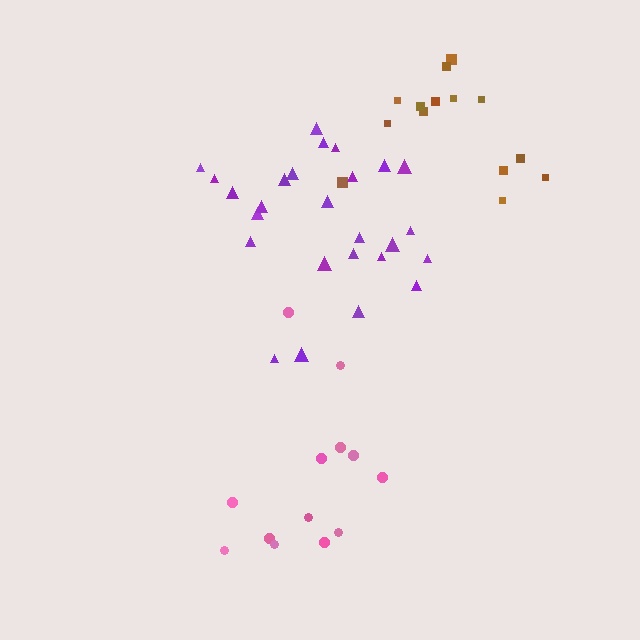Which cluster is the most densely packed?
Purple.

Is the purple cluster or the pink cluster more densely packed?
Purple.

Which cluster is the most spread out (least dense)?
Pink.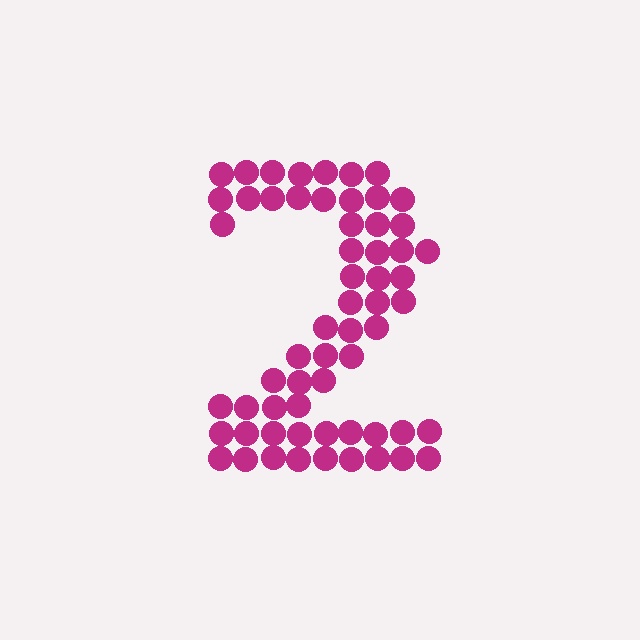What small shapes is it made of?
It is made of small circles.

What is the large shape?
The large shape is the digit 2.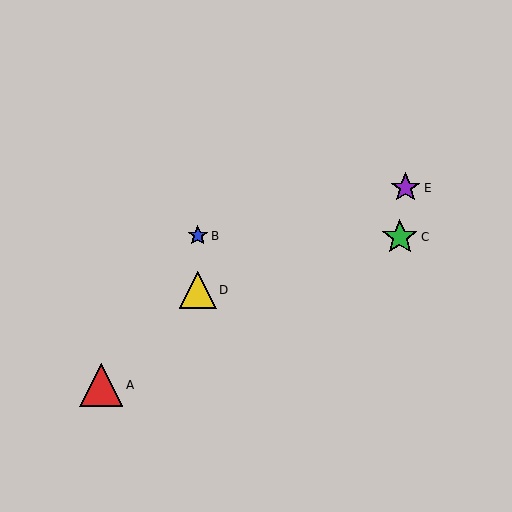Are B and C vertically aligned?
No, B is at x≈198 and C is at x≈400.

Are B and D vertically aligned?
Yes, both are at x≈198.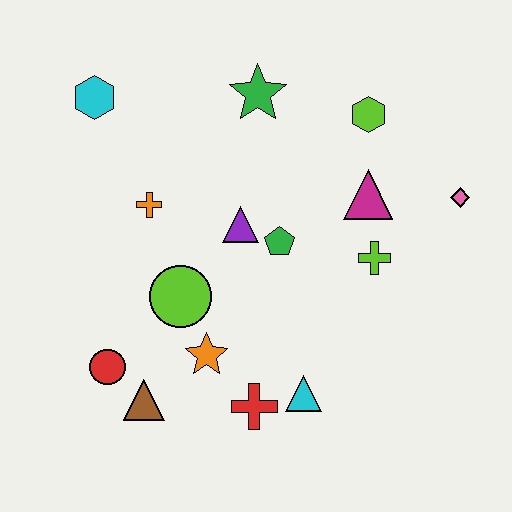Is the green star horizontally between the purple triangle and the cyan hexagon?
No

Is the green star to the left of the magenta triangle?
Yes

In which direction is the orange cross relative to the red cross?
The orange cross is above the red cross.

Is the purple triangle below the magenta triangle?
Yes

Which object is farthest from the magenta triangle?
The red circle is farthest from the magenta triangle.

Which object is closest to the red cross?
The cyan triangle is closest to the red cross.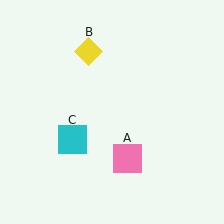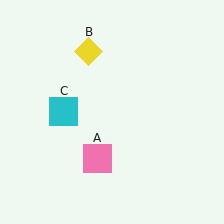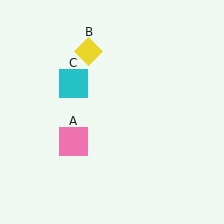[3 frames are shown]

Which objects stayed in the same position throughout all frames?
Yellow diamond (object B) remained stationary.